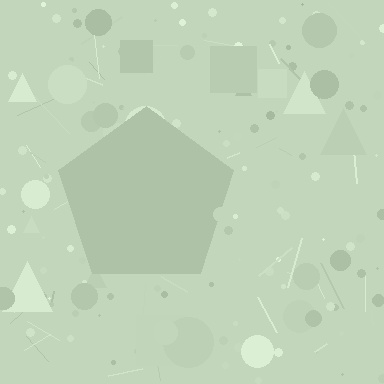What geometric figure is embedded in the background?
A pentagon is embedded in the background.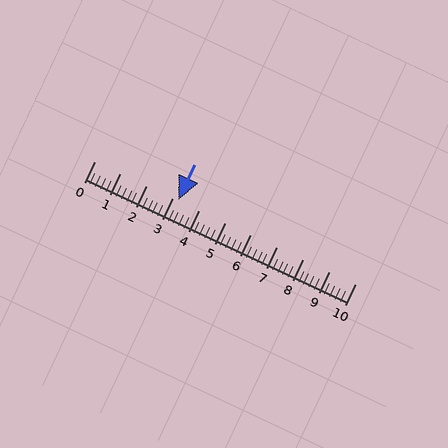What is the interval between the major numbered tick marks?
The major tick marks are spaced 1 units apart.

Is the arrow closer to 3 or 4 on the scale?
The arrow is closer to 3.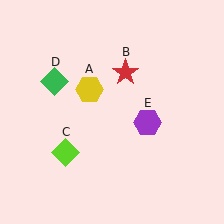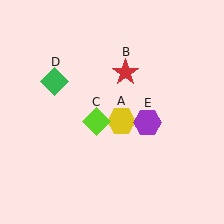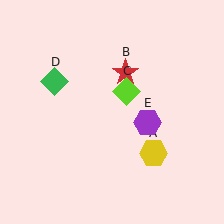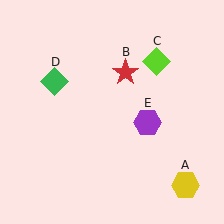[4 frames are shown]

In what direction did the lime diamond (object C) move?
The lime diamond (object C) moved up and to the right.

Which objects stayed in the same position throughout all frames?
Red star (object B) and green diamond (object D) and purple hexagon (object E) remained stationary.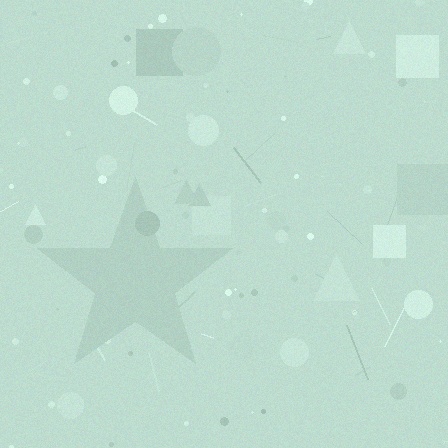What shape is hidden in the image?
A star is hidden in the image.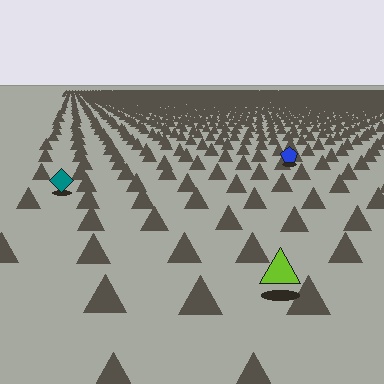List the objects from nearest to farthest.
From nearest to farthest: the lime triangle, the teal diamond, the blue pentagon.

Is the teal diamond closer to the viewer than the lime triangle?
No. The lime triangle is closer — you can tell from the texture gradient: the ground texture is coarser near it.